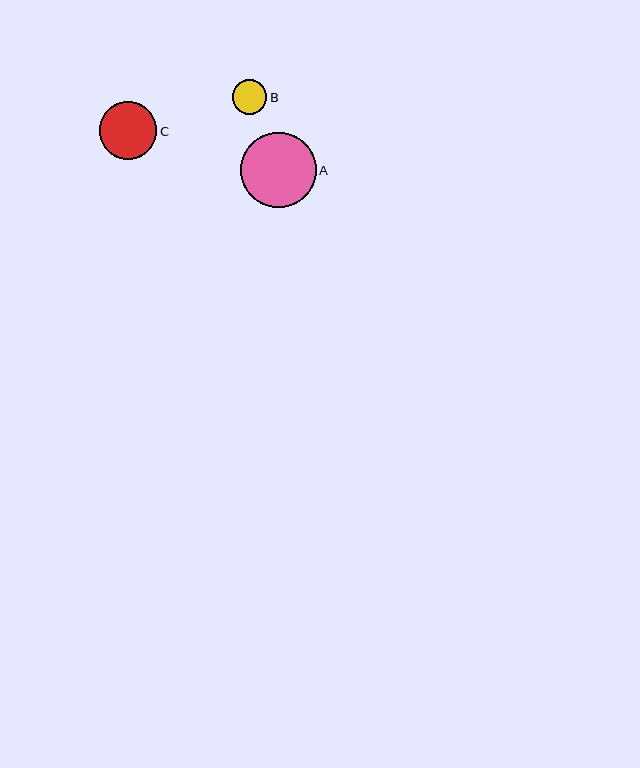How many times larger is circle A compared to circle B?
Circle A is approximately 2.2 times the size of circle B.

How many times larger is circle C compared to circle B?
Circle C is approximately 1.7 times the size of circle B.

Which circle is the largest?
Circle A is the largest with a size of approximately 75 pixels.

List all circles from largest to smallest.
From largest to smallest: A, C, B.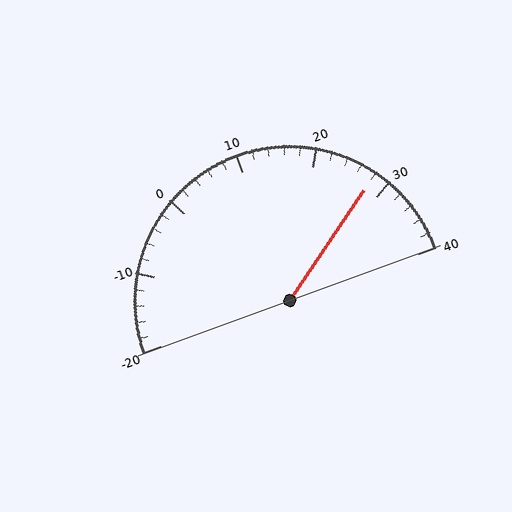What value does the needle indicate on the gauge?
The needle indicates approximately 28.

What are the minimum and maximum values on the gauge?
The gauge ranges from -20 to 40.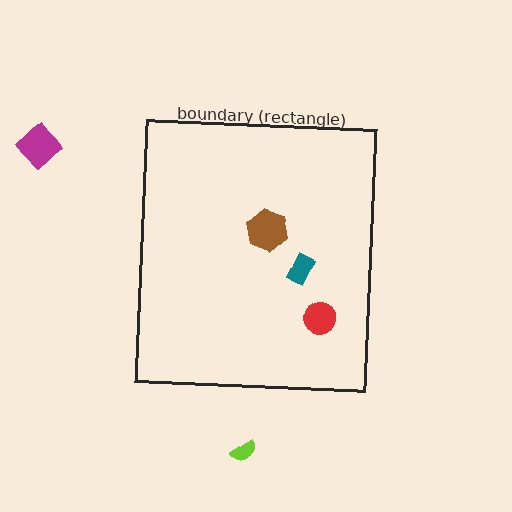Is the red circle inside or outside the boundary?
Inside.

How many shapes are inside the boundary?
3 inside, 2 outside.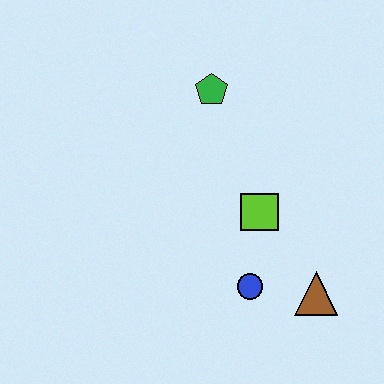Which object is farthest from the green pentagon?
The brown triangle is farthest from the green pentagon.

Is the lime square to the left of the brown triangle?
Yes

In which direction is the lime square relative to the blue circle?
The lime square is above the blue circle.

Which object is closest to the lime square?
The blue circle is closest to the lime square.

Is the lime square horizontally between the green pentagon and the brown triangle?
Yes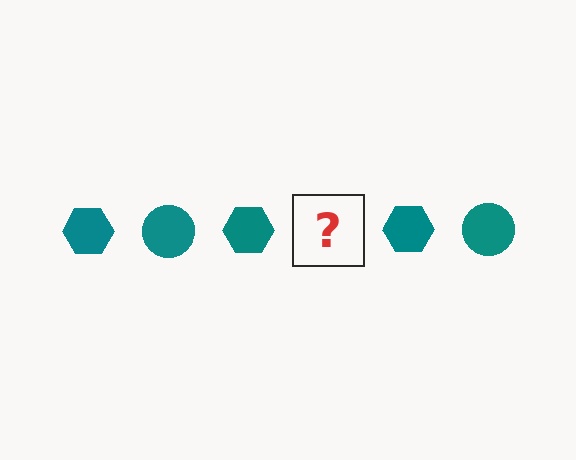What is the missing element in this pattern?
The missing element is a teal circle.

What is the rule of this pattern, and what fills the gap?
The rule is that the pattern cycles through hexagon, circle shapes in teal. The gap should be filled with a teal circle.